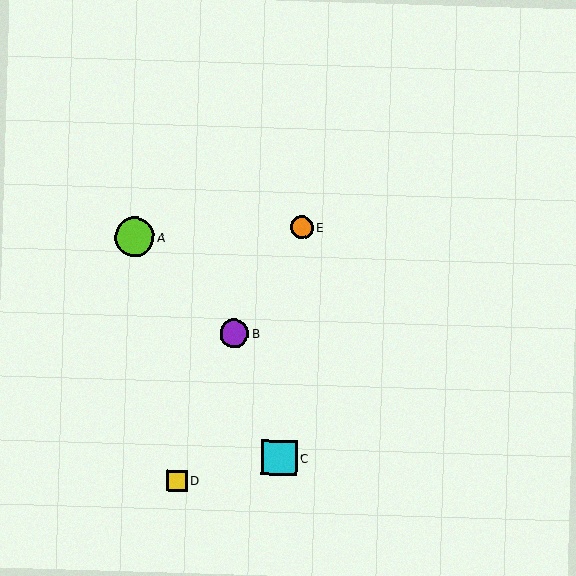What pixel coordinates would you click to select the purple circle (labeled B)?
Click at (234, 333) to select the purple circle B.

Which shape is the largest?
The lime circle (labeled A) is the largest.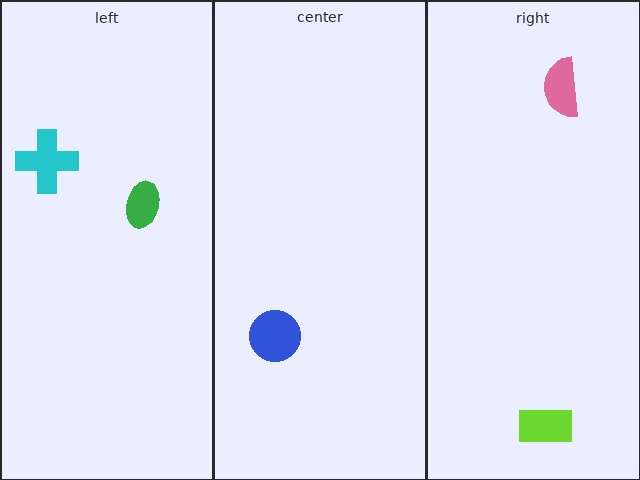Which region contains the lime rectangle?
The right region.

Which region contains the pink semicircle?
The right region.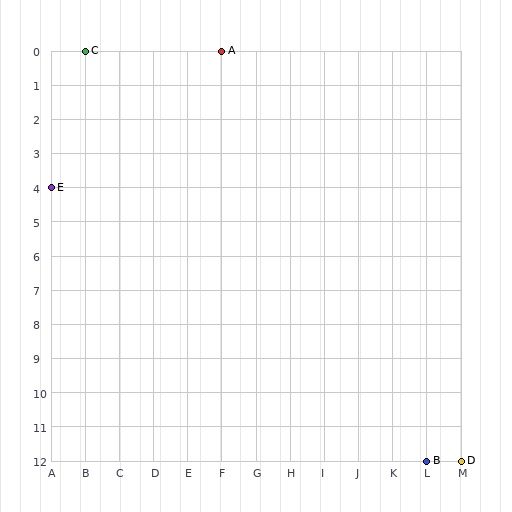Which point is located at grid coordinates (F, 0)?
Point A is at (F, 0).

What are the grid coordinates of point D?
Point D is at grid coordinates (M, 12).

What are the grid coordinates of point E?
Point E is at grid coordinates (A, 4).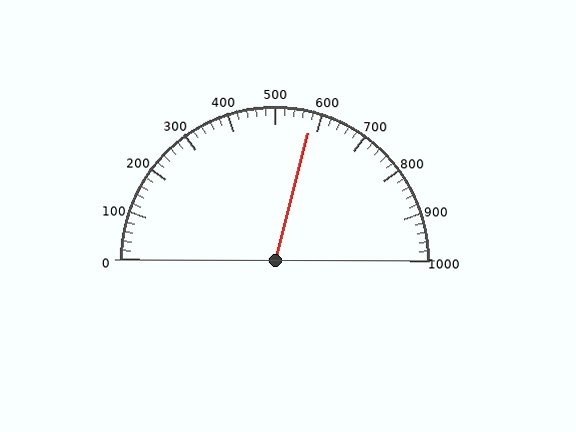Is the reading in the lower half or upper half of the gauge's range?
The reading is in the upper half of the range (0 to 1000).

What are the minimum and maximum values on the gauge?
The gauge ranges from 0 to 1000.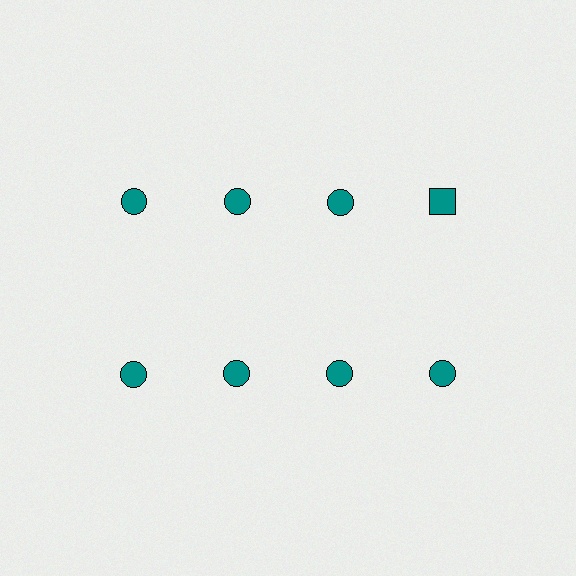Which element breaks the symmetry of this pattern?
The teal square in the top row, second from right column breaks the symmetry. All other shapes are teal circles.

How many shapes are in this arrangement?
There are 8 shapes arranged in a grid pattern.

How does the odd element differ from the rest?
It has a different shape: square instead of circle.